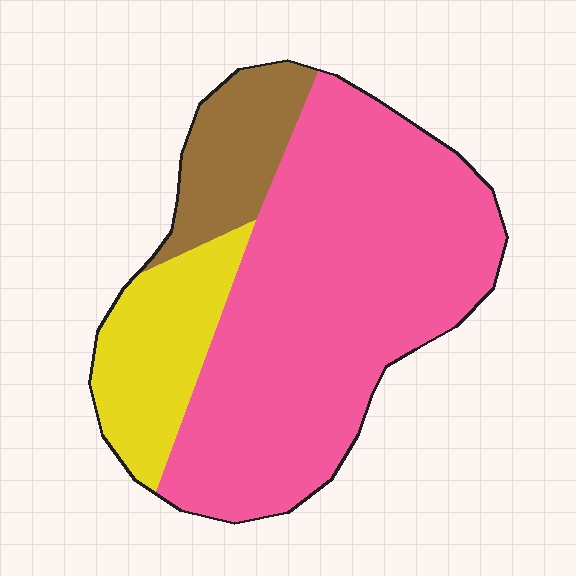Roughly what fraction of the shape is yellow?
Yellow takes up about one sixth (1/6) of the shape.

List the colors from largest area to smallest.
From largest to smallest: pink, yellow, brown.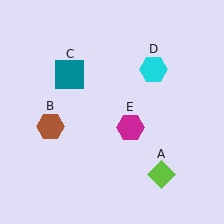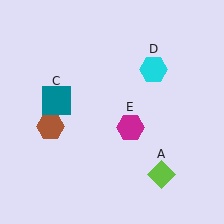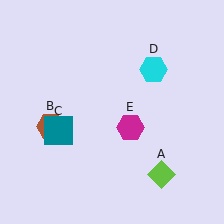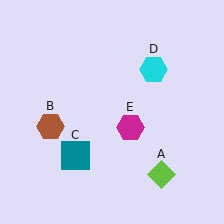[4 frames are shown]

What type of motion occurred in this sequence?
The teal square (object C) rotated counterclockwise around the center of the scene.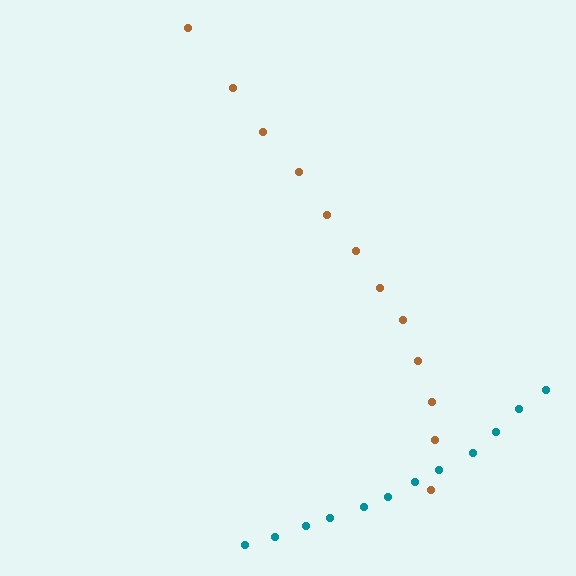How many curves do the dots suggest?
There are 2 distinct paths.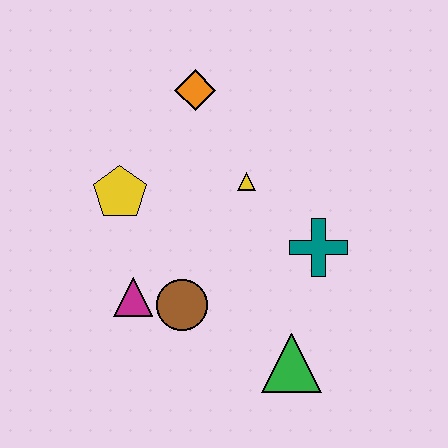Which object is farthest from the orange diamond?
The green triangle is farthest from the orange diamond.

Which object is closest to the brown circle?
The magenta triangle is closest to the brown circle.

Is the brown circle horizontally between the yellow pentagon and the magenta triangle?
No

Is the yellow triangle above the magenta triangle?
Yes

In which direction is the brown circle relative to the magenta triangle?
The brown circle is to the right of the magenta triangle.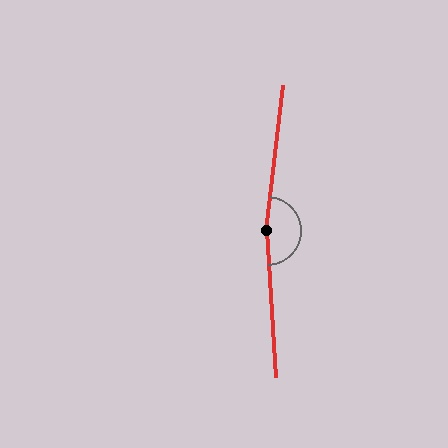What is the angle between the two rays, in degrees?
Approximately 170 degrees.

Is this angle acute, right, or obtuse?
It is obtuse.